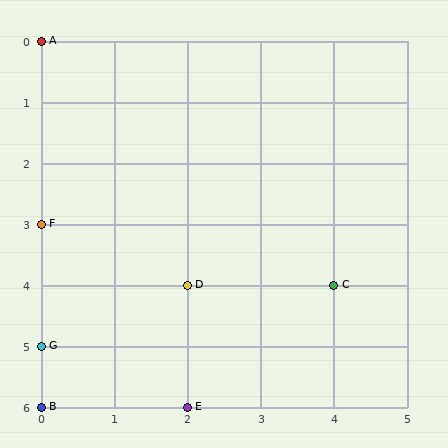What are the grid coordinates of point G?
Point G is at grid coordinates (0, 5).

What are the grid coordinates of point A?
Point A is at grid coordinates (0, 0).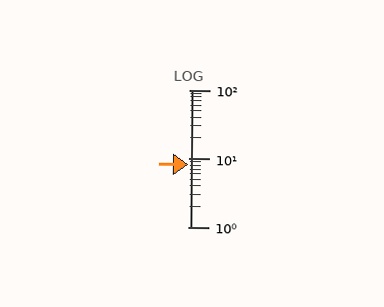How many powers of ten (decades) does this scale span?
The scale spans 2 decades, from 1 to 100.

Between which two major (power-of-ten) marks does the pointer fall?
The pointer is between 1 and 10.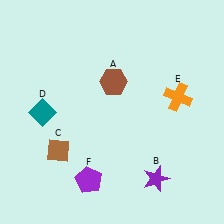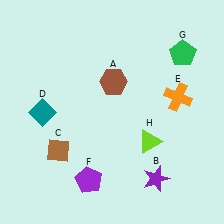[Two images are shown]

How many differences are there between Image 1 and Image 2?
There are 2 differences between the two images.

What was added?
A green pentagon (G), a lime triangle (H) were added in Image 2.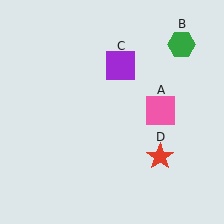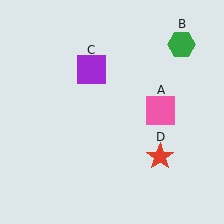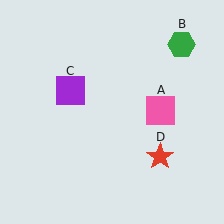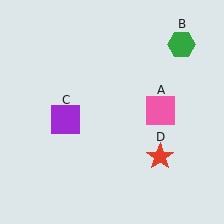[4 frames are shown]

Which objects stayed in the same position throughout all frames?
Pink square (object A) and green hexagon (object B) and red star (object D) remained stationary.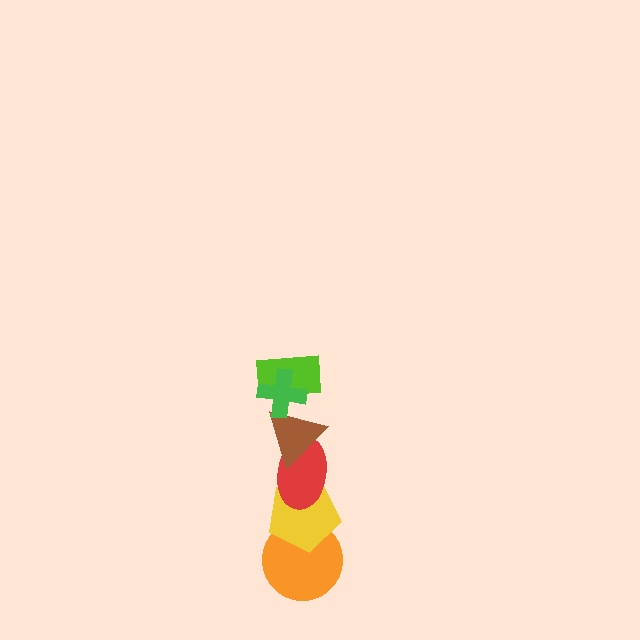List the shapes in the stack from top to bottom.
From top to bottom: the green cross, the lime rectangle, the brown triangle, the red ellipse, the yellow pentagon, the orange circle.